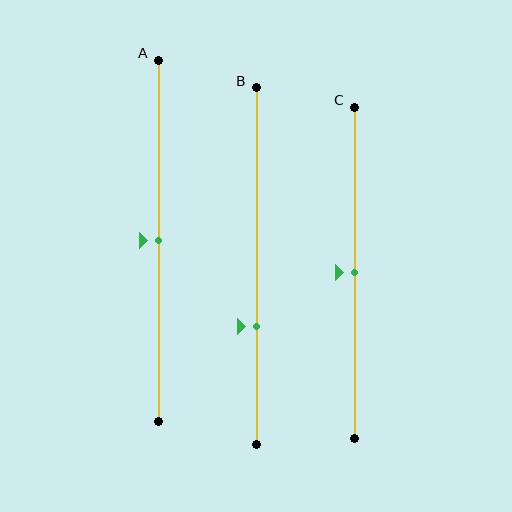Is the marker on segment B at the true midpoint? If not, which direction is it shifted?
No, the marker on segment B is shifted downward by about 17% of the segment length.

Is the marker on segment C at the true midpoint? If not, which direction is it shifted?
Yes, the marker on segment C is at the true midpoint.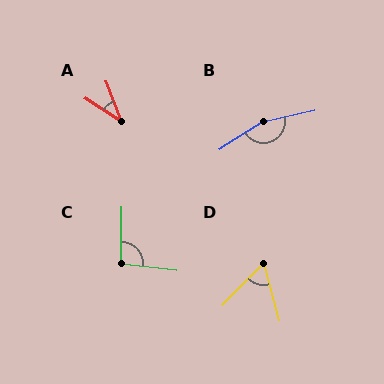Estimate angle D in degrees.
Approximately 60 degrees.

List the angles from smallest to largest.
A (36°), D (60°), C (96°), B (160°).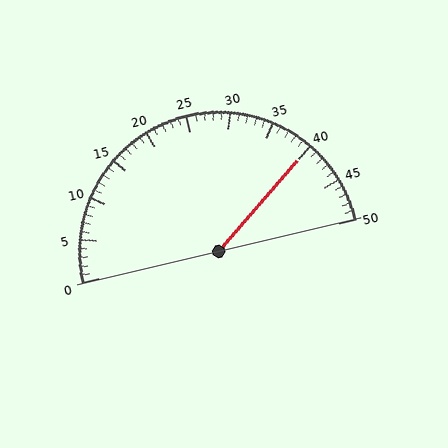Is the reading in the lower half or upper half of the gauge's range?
The reading is in the upper half of the range (0 to 50).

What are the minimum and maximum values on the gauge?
The gauge ranges from 0 to 50.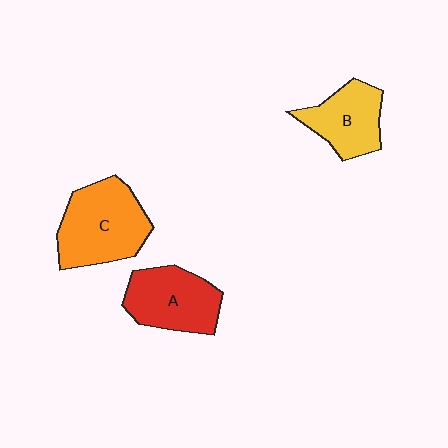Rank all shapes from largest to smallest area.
From largest to smallest: C (orange), A (red), B (yellow).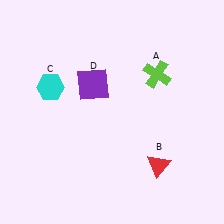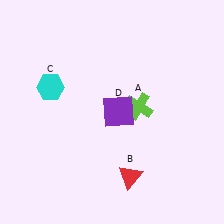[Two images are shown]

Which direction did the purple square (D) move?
The purple square (D) moved down.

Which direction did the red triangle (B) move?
The red triangle (B) moved left.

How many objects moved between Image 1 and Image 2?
3 objects moved between the two images.